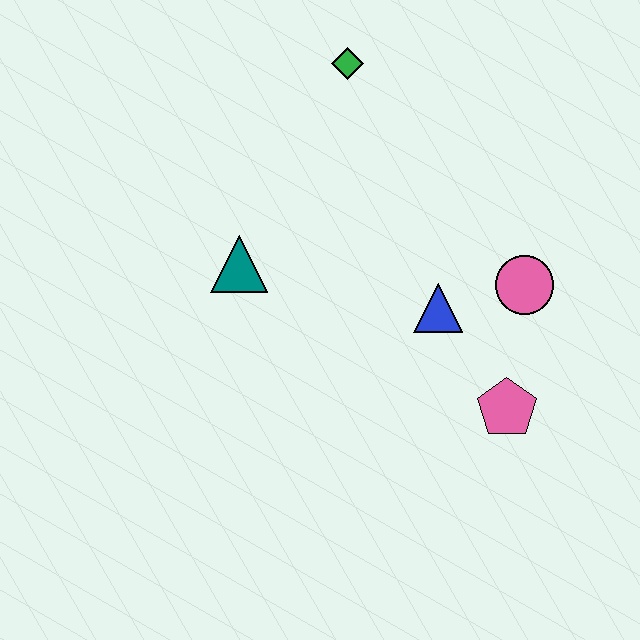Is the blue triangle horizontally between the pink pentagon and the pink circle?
No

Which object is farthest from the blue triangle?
The green diamond is farthest from the blue triangle.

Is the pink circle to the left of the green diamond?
No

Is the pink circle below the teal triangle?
Yes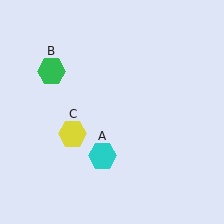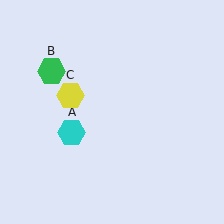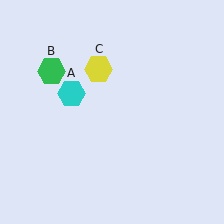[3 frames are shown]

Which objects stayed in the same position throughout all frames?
Green hexagon (object B) remained stationary.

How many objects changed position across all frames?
2 objects changed position: cyan hexagon (object A), yellow hexagon (object C).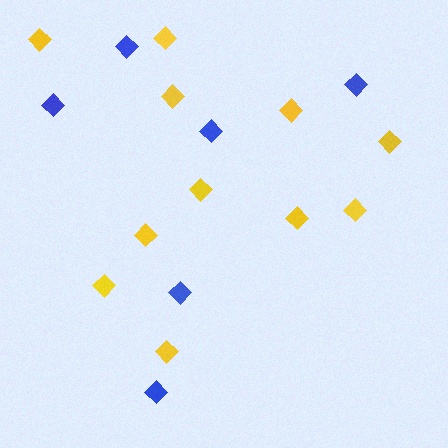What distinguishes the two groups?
There are 2 groups: one group of blue diamonds (6) and one group of yellow diamonds (11).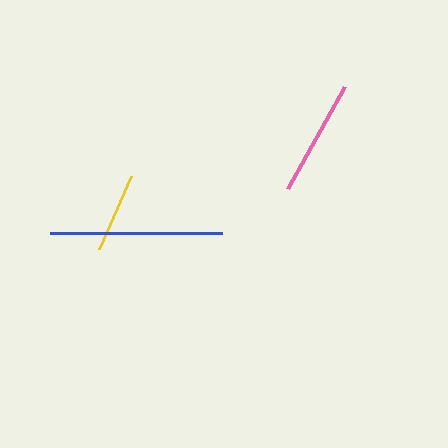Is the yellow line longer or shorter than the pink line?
The pink line is longer than the yellow line.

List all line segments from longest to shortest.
From longest to shortest: blue, pink, yellow.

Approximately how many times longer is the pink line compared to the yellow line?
The pink line is approximately 1.5 times the length of the yellow line.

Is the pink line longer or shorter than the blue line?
The blue line is longer than the pink line.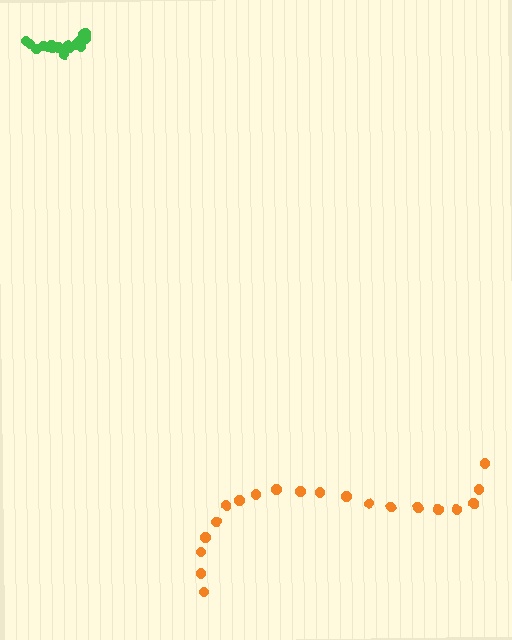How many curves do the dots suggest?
There are 2 distinct paths.